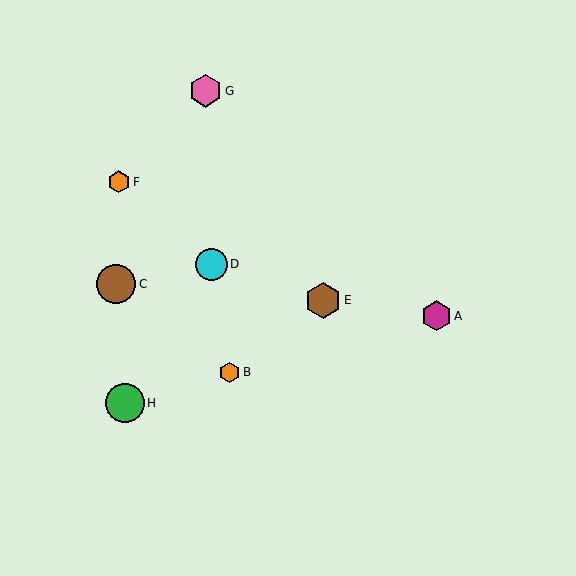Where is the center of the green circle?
The center of the green circle is at (125, 403).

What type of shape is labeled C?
Shape C is a brown circle.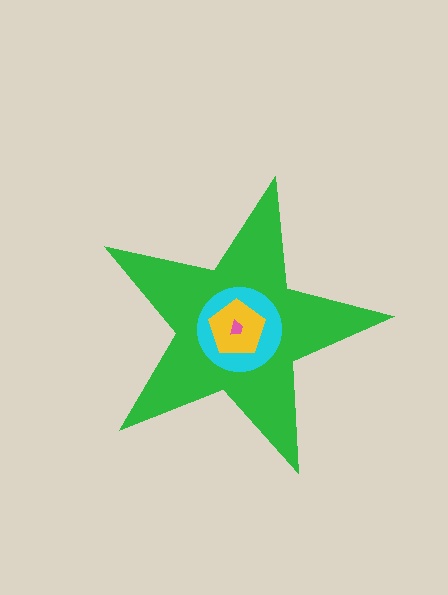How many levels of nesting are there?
4.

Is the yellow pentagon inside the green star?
Yes.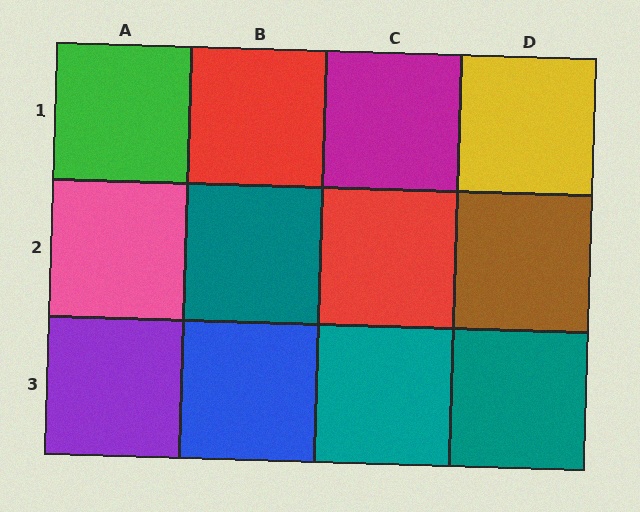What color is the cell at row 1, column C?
Magenta.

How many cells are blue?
1 cell is blue.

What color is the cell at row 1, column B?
Red.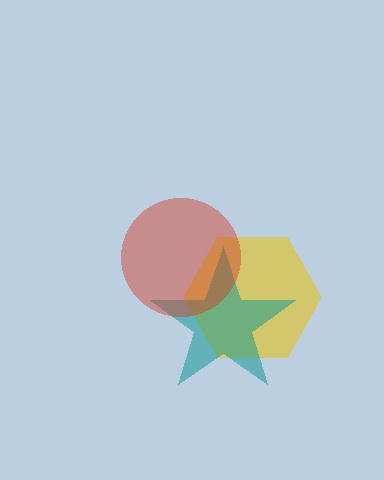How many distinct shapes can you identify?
There are 3 distinct shapes: a yellow hexagon, a teal star, a red circle.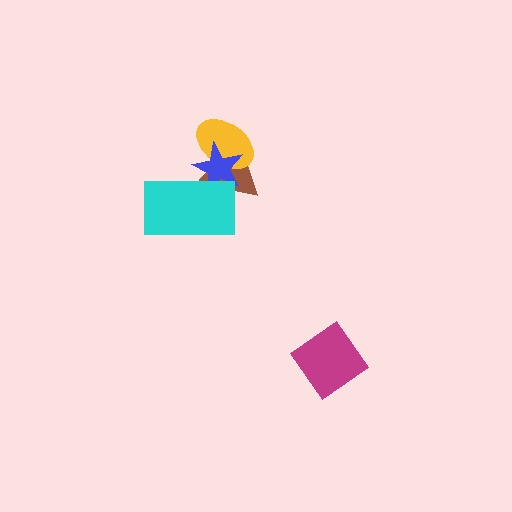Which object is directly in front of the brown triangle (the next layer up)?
The yellow ellipse is directly in front of the brown triangle.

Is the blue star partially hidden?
Yes, it is partially covered by another shape.